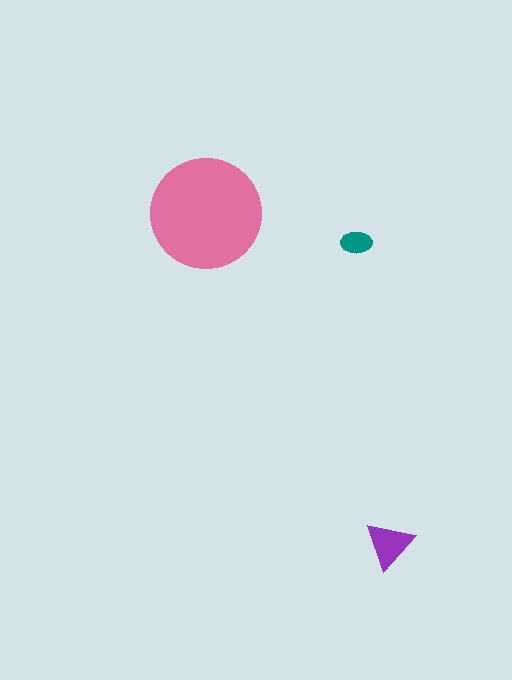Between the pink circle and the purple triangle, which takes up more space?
The pink circle.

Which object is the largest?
The pink circle.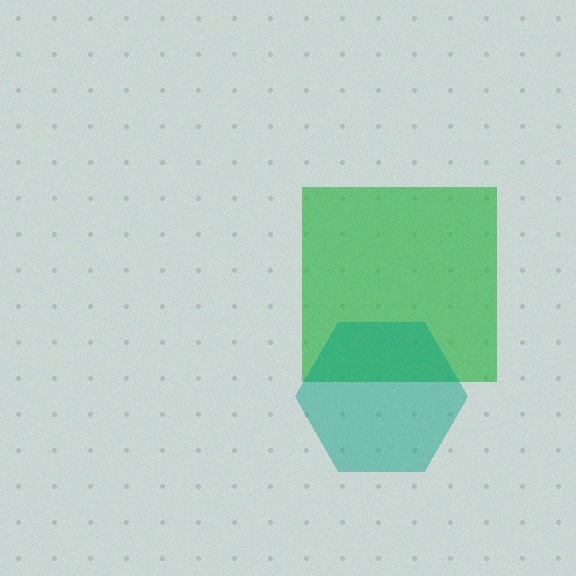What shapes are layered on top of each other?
The layered shapes are: a green square, a teal hexagon.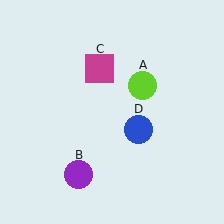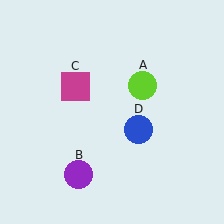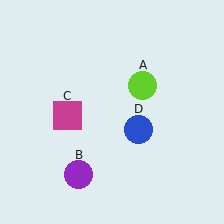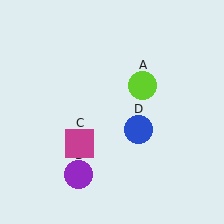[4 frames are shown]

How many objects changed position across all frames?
1 object changed position: magenta square (object C).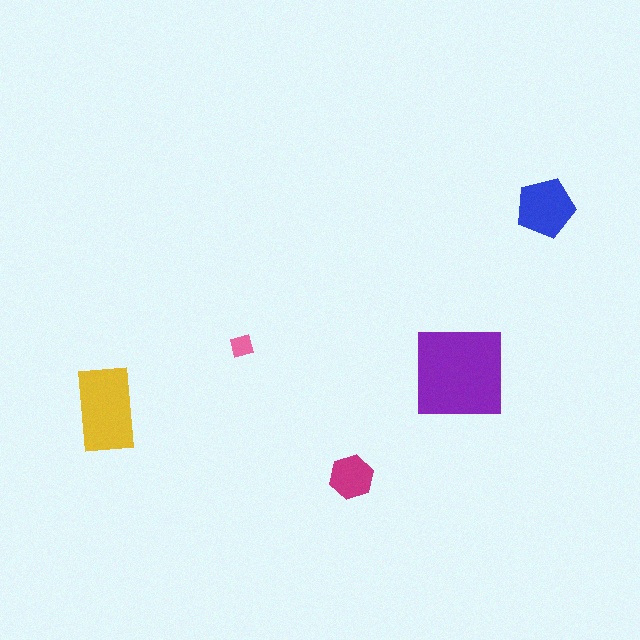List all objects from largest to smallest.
The purple square, the yellow rectangle, the blue pentagon, the magenta hexagon, the pink square.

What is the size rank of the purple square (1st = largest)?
1st.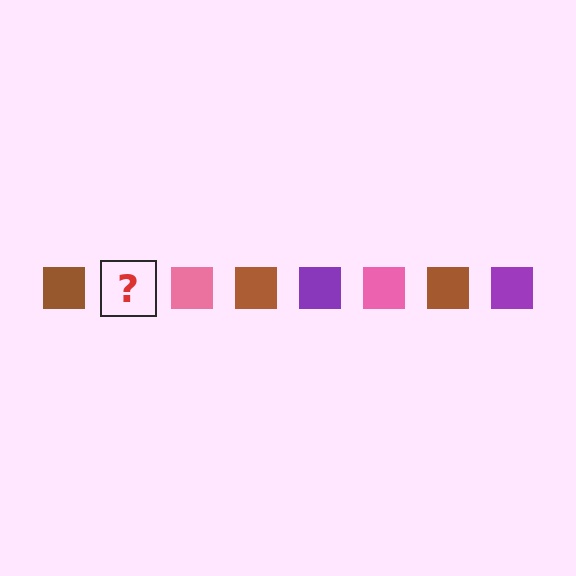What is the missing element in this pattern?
The missing element is a purple square.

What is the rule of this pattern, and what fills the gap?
The rule is that the pattern cycles through brown, purple, pink squares. The gap should be filled with a purple square.